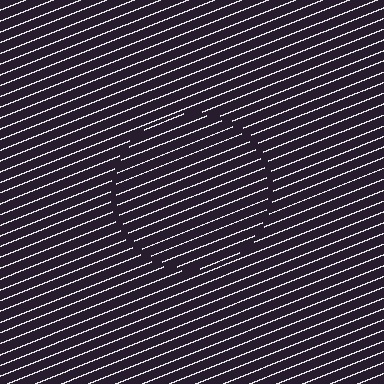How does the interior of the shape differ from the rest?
The interior of the shape contains the same grating, shifted by half a period — the contour is defined by the phase discontinuity where line-ends from the inner and outer gratings abut.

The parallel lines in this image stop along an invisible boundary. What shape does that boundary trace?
An illusory circle. The interior of the shape contains the same grating, shifted by half a period — the contour is defined by the phase discontinuity where line-ends from the inner and outer gratings abut.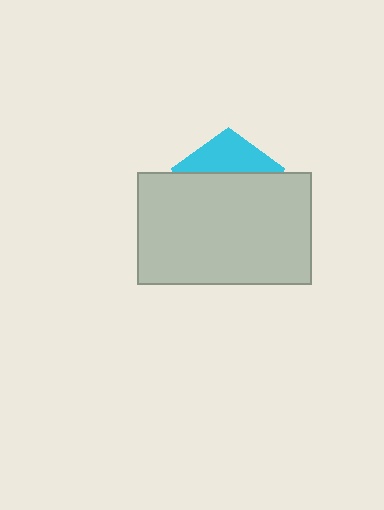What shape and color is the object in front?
The object in front is a light gray rectangle.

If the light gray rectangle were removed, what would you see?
You would see the complete cyan pentagon.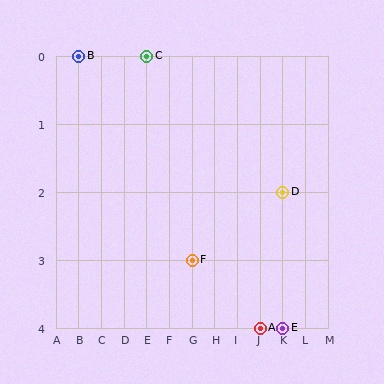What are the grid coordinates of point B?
Point B is at grid coordinates (B, 0).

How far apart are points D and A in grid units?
Points D and A are 1 column and 2 rows apart (about 2.2 grid units diagonally).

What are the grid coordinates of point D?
Point D is at grid coordinates (K, 2).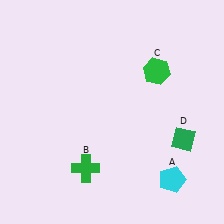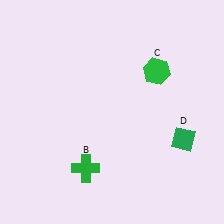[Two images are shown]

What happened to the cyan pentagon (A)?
The cyan pentagon (A) was removed in Image 2. It was in the bottom-right area of Image 1.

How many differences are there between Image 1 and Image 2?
There is 1 difference between the two images.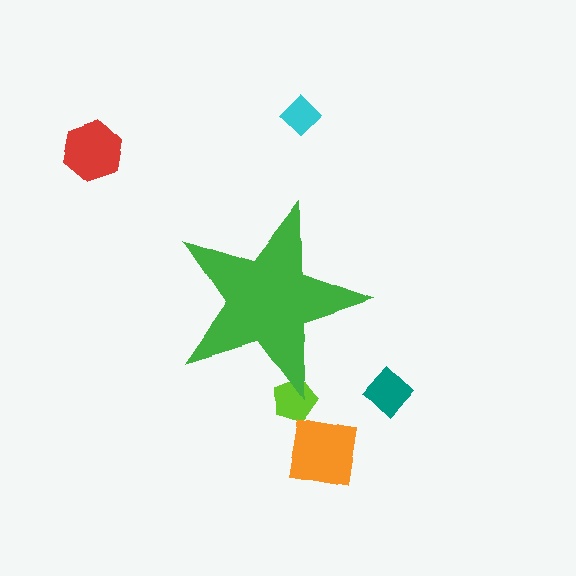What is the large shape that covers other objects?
A green star.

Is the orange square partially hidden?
No, the orange square is fully visible.